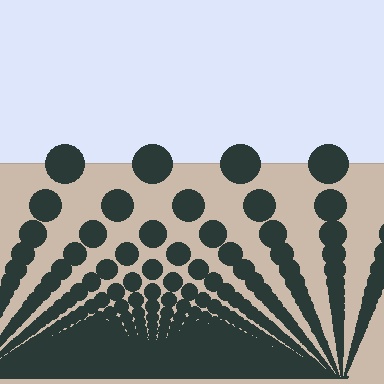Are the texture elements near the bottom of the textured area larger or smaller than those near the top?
Smaller. The gradient is inverted — elements near the bottom are smaller and denser.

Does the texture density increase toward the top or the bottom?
Density increases toward the bottom.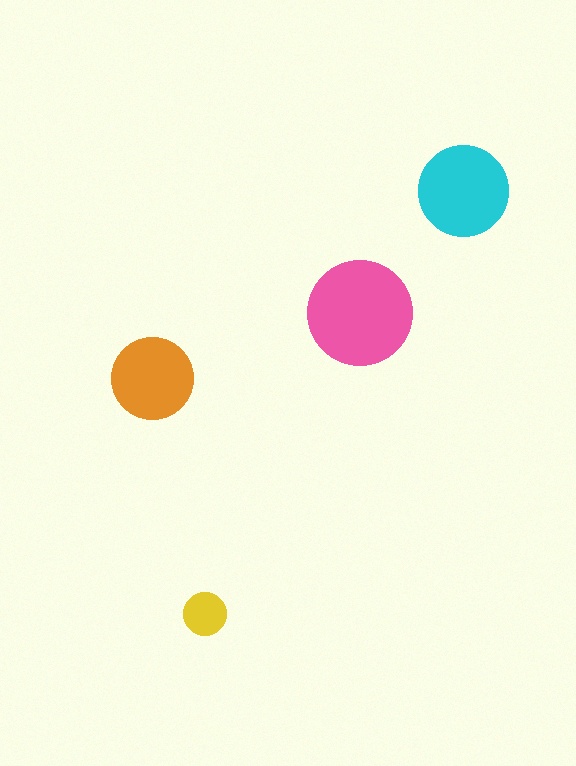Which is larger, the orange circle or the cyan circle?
The cyan one.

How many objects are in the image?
There are 4 objects in the image.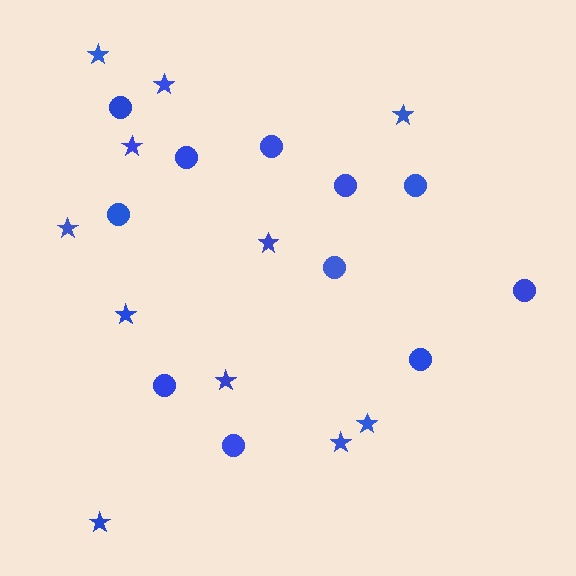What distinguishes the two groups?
There are 2 groups: one group of circles (11) and one group of stars (11).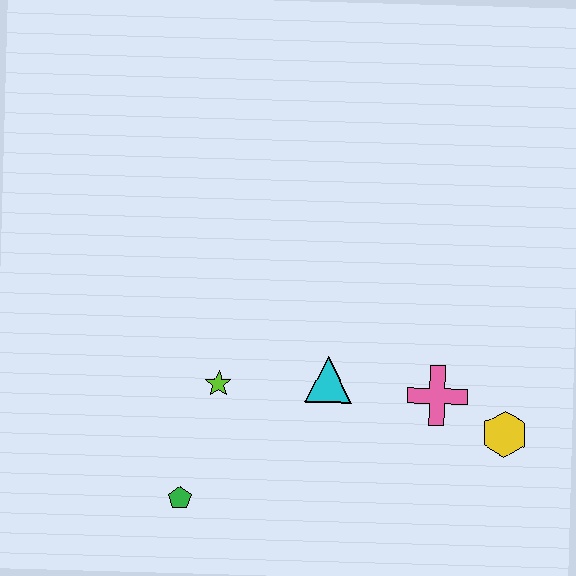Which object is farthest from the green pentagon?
The yellow hexagon is farthest from the green pentagon.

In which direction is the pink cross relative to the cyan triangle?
The pink cross is to the right of the cyan triangle.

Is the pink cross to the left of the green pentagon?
No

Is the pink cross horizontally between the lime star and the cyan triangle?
No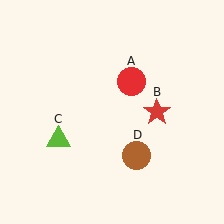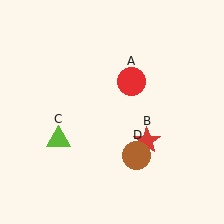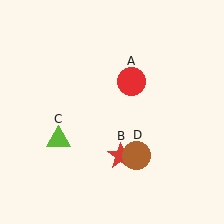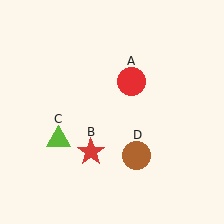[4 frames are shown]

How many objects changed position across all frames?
1 object changed position: red star (object B).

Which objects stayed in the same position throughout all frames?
Red circle (object A) and lime triangle (object C) and brown circle (object D) remained stationary.